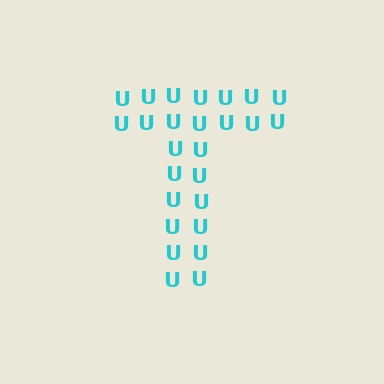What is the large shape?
The large shape is the letter T.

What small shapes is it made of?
It is made of small letter U's.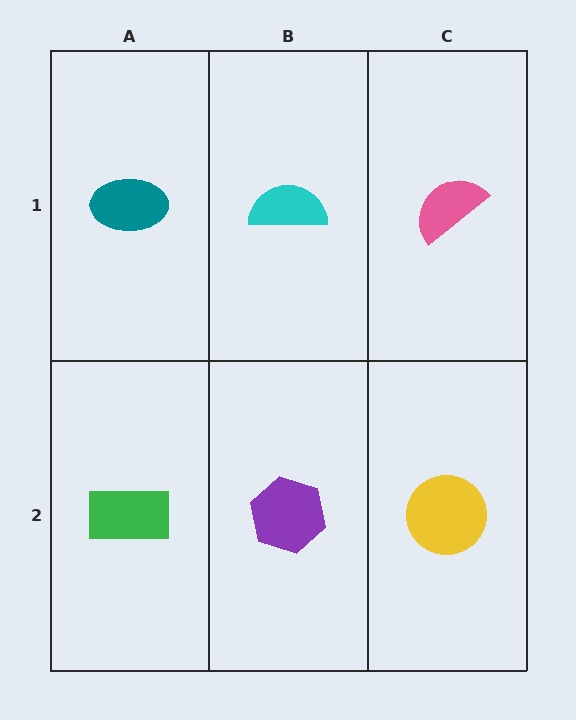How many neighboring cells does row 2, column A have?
2.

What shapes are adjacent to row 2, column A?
A teal ellipse (row 1, column A), a purple hexagon (row 2, column B).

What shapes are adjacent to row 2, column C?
A pink semicircle (row 1, column C), a purple hexagon (row 2, column B).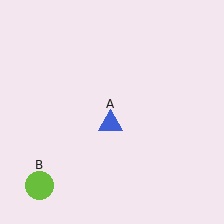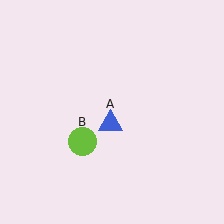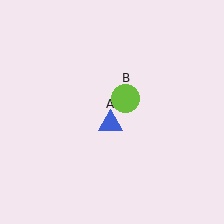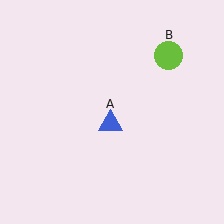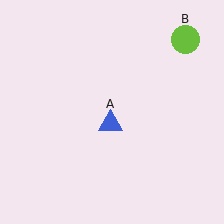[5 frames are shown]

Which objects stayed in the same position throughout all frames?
Blue triangle (object A) remained stationary.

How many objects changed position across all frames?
1 object changed position: lime circle (object B).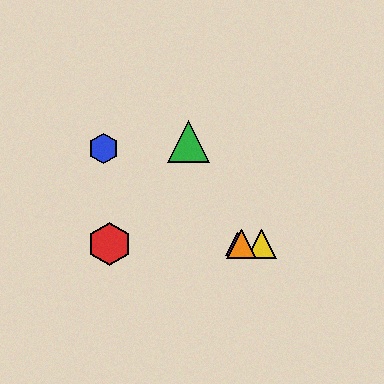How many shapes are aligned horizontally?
4 shapes (the red hexagon, the yellow triangle, the purple triangle, the orange triangle) are aligned horizontally.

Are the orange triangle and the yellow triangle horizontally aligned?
Yes, both are at y≈244.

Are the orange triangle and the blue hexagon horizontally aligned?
No, the orange triangle is at y≈244 and the blue hexagon is at y≈148.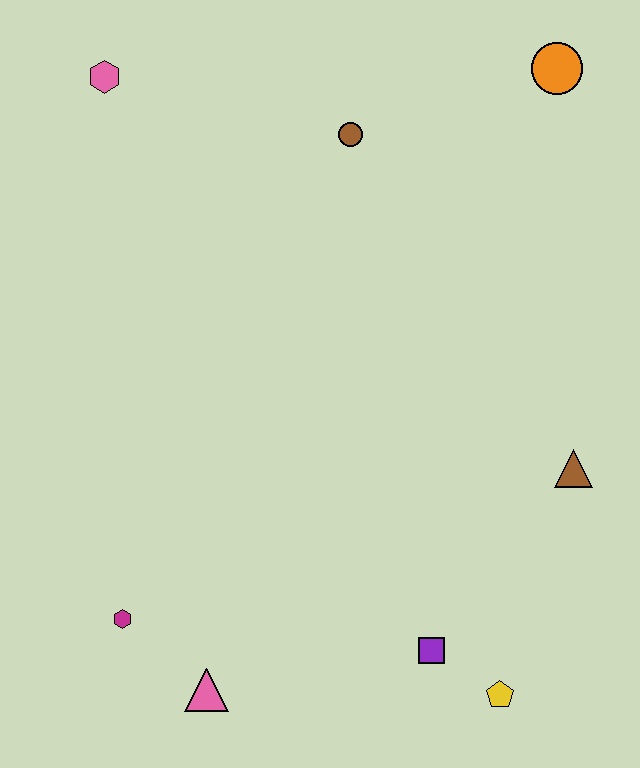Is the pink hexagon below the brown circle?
No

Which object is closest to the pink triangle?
The magenta hexagon is closest to the pink triangle.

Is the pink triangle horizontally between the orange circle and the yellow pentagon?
No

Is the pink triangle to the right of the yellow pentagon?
No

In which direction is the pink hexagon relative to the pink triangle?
The pink hexagon is above the pink triangle.